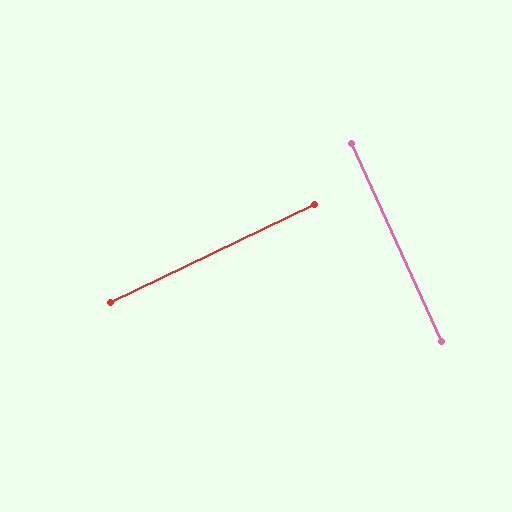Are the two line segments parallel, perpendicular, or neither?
Perpendicular — they meet at approximately 89°.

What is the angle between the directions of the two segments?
Approximately 89 degrees.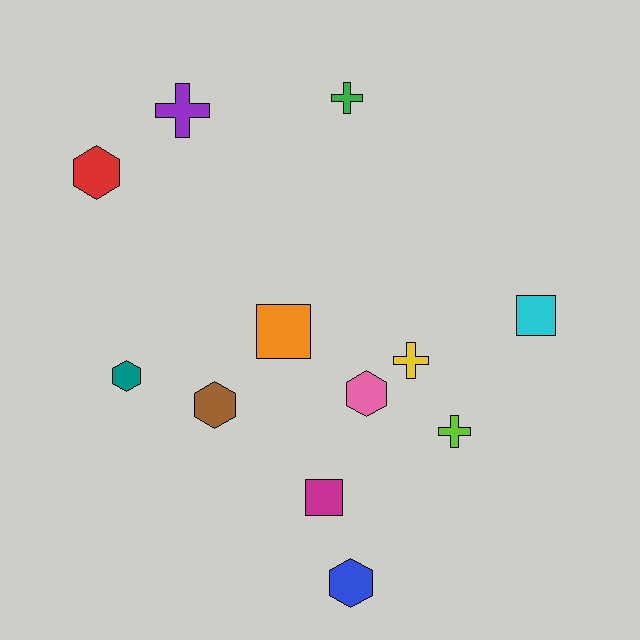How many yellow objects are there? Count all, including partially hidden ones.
There is 1 yellow object.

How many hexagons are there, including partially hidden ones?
There are 5 hexagons.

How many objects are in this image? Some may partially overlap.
There are 12 objects.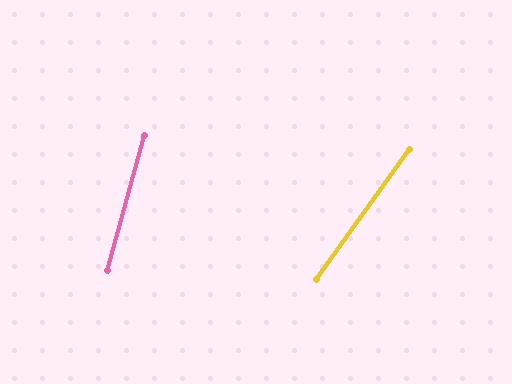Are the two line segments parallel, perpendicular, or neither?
Neither parallel nor perpendicular — they differ by about 20°.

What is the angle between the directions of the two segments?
Approximately 20 degrees.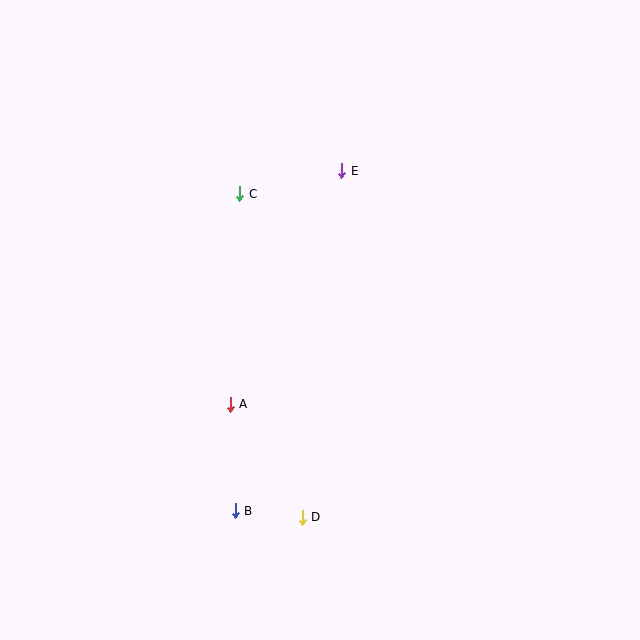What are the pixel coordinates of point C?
Point C is at (240, 194).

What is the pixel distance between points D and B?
The distance between D and B is 68 pixels.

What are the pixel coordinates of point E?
Point E is at (342, 171).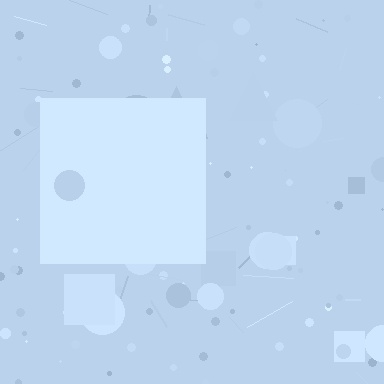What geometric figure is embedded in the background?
A square is embedded in the background.